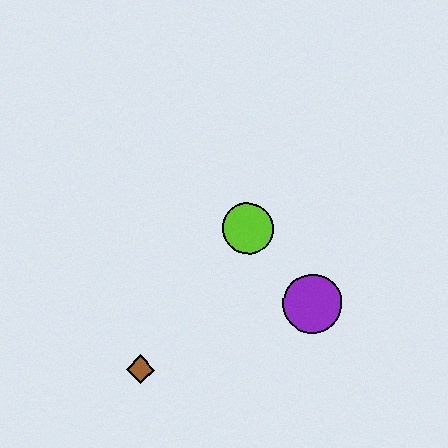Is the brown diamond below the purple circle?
Yes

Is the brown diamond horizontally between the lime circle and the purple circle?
No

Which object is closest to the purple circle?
The lime circle is closest to the purple circle.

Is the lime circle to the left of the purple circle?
Yes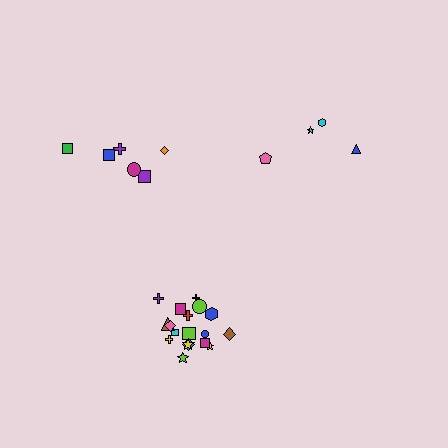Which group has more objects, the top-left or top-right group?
The top-left group.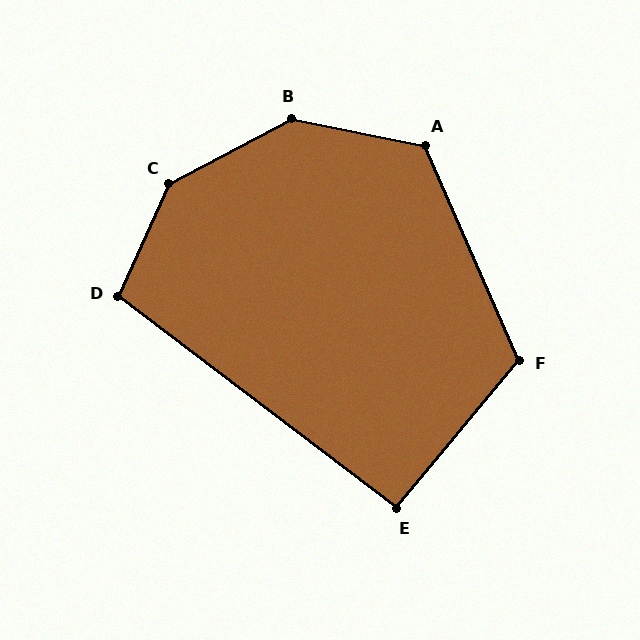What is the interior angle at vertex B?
Approximately 140 degrees (obtuse).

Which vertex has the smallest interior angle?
E, at approximately 92 degrees.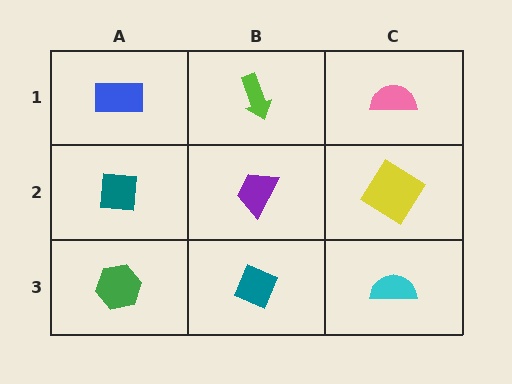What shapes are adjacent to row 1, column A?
A teal square (row 2, column A), a lime arrow (row 1, column B).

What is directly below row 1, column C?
A yellow diamond.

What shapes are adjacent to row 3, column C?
A yellow diamond (row 2, column C), a teal diamond (row 3, column B).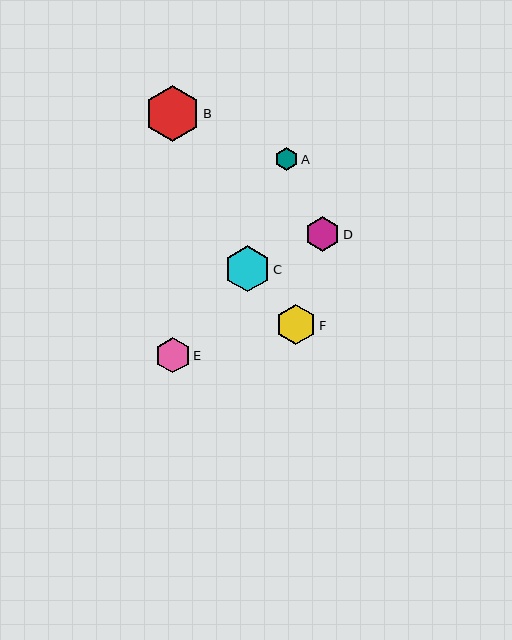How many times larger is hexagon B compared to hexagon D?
Hexagon B is approximately 1.6 times the size of hexagon D.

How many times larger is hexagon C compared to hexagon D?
Hexagon C is approximately 1.3 times the size of hexagon D.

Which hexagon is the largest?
Hexagon B is the largest with a size of approximately 56 pixels.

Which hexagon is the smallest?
Hexagon A is the smallest with a size of approximately 22 pixels.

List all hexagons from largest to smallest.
From largest to smallest: B, C, F, E, D, A.